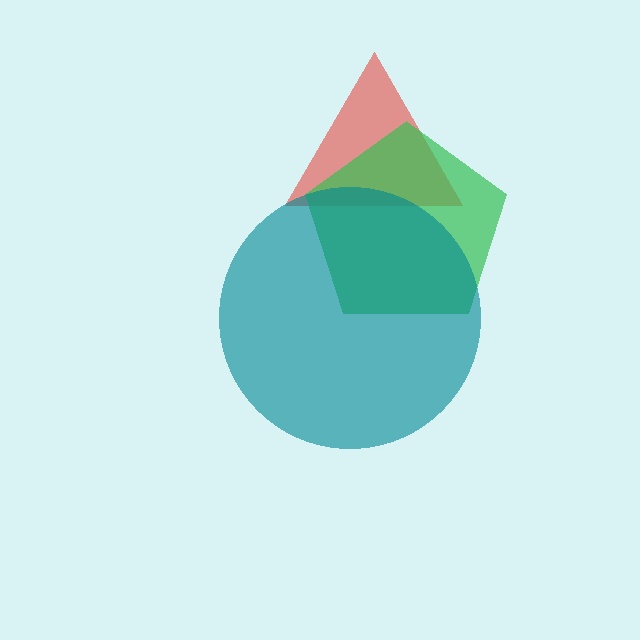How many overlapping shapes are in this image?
There are 3 overlapping shapes in the image.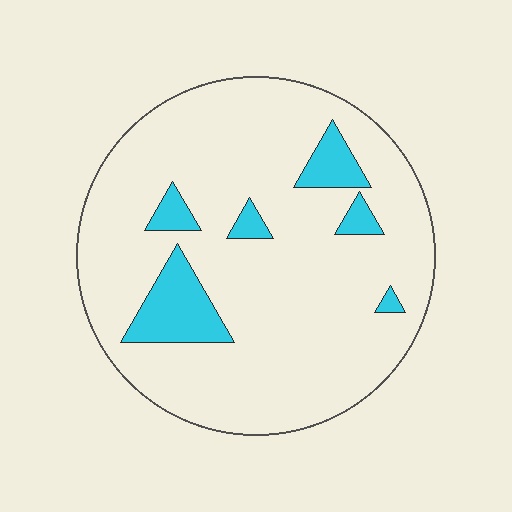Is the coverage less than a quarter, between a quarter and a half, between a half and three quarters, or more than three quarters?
Less than a quarter.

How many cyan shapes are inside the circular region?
6.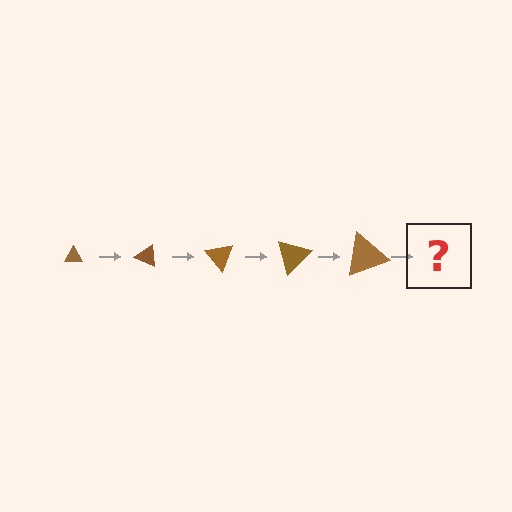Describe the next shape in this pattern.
It should be a triangle, larger than the previous one and rotated 125 degrees from the start.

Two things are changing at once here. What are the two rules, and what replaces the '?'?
The two rules are that the triangle grows larger each step and it rotates 25 degrees each step. The '?' should be a triangle, larger than the previous one and rotated 125 degrees from the start.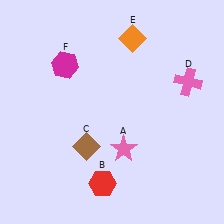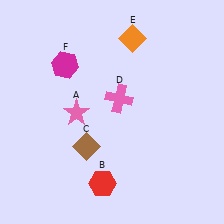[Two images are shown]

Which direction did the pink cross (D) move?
The pink cross (D) moved left.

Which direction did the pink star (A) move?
The pink star (A) moved left.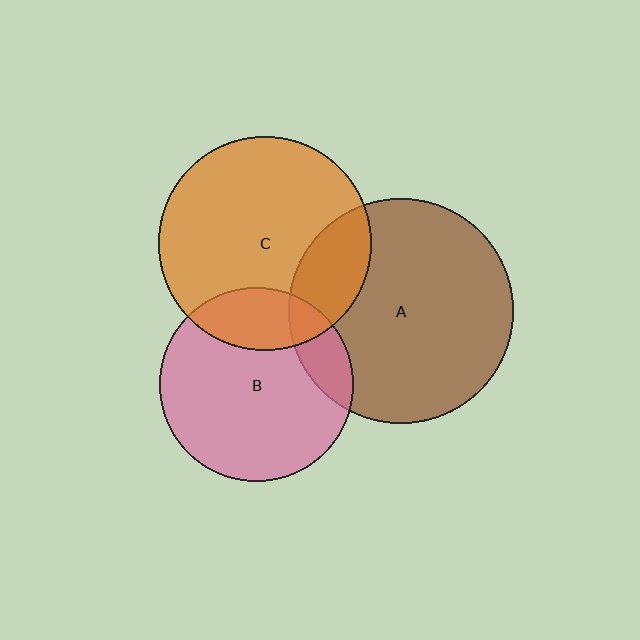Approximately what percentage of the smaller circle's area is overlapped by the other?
Approximately 20%.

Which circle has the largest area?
Circle A (brown).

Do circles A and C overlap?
Yes.